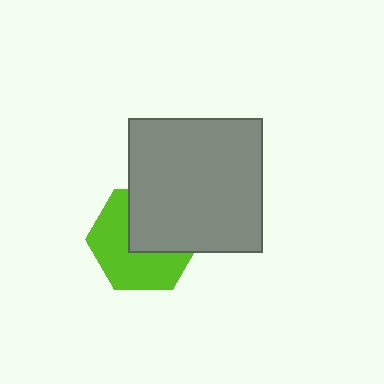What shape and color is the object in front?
The object in front is a gray square.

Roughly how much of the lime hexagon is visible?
About half of it is visible (roughly 55%).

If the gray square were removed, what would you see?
You would see the complete lime hexagon.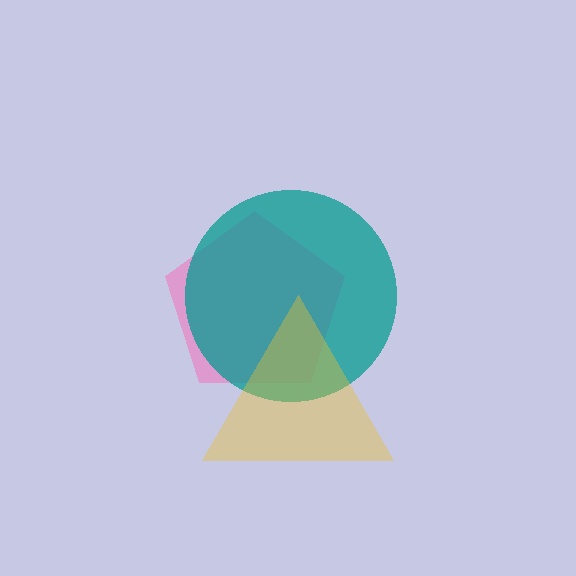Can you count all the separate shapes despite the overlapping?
Yes, there are 3 separate shapes.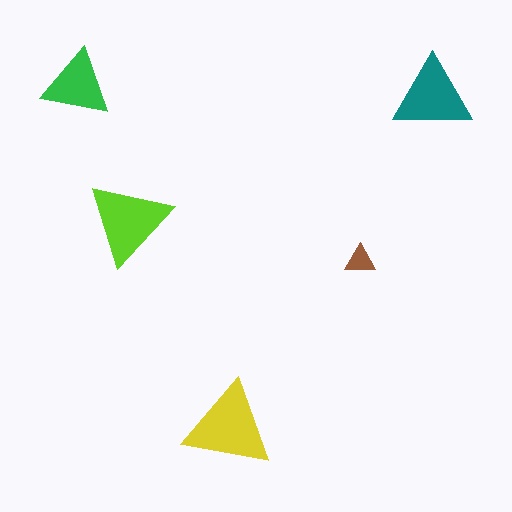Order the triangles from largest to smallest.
the yellow one, the lime one, the teal one, the green one, the brown one.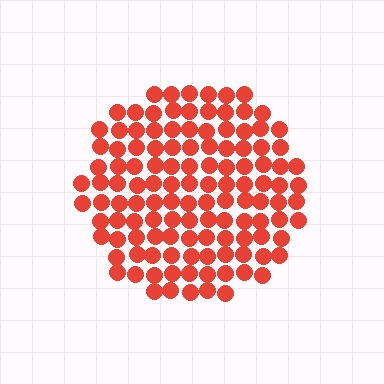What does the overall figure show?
The overall figure shows a circle.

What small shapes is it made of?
It is made of small circles.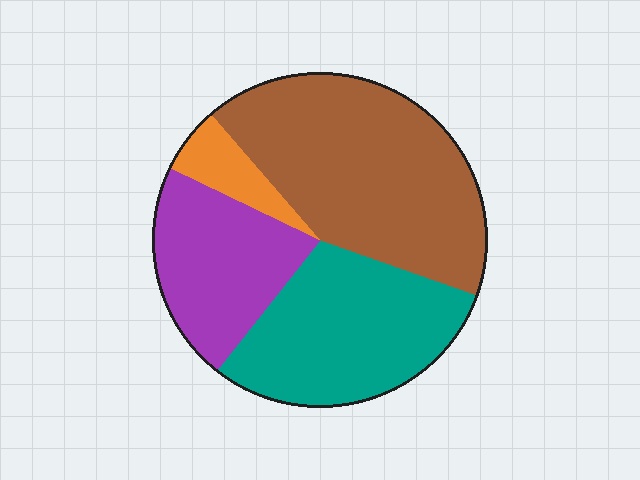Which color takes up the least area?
Orange, at roughly 5%.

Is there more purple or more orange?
Purple.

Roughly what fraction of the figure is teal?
Teal takes up about one third (1/3) of the figure.